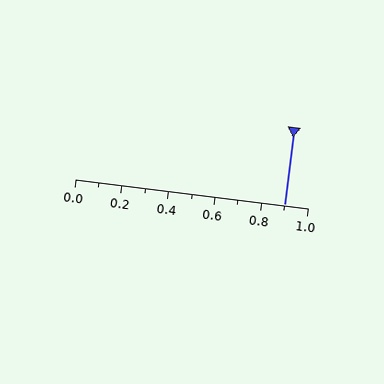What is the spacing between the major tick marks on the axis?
The major ticks are spaced 0.2 apart.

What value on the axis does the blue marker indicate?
The marker indicates approximately 0.9.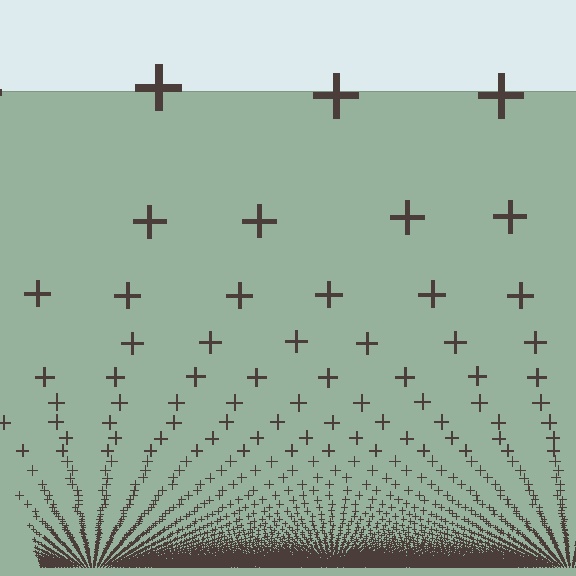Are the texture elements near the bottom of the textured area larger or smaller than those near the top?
Smaller. The gradient is inverted — elements near the bottom are smaller and denser.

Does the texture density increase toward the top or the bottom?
Density increases toward the bottom.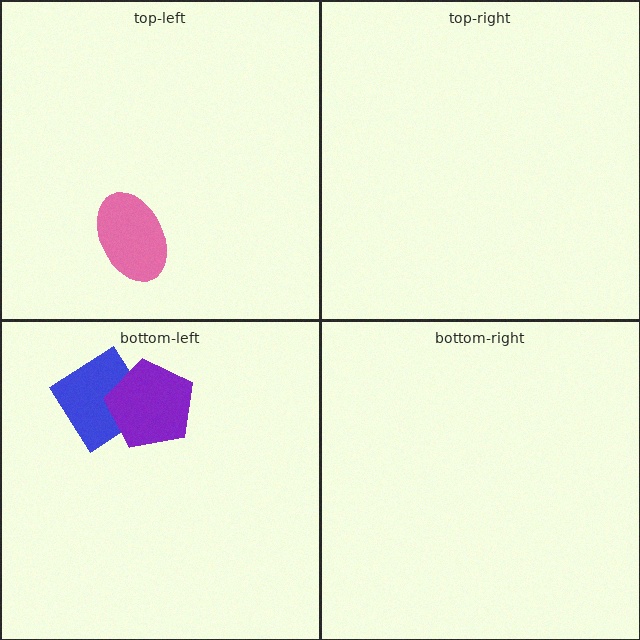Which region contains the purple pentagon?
The bottom-left region.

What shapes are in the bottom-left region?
The blue diamond, the purple pentagon.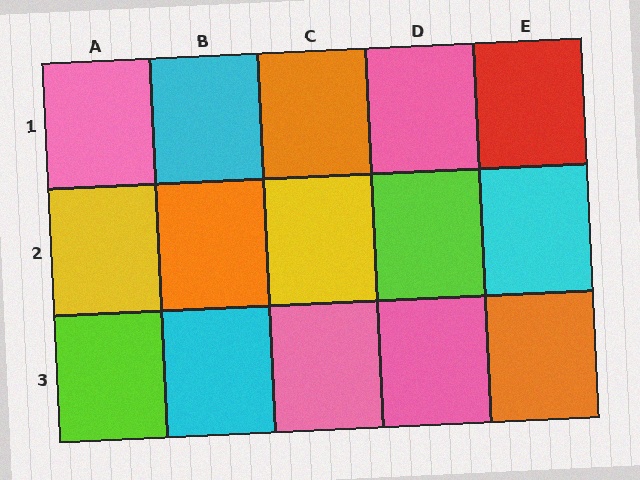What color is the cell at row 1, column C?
Orange.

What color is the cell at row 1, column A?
Pink.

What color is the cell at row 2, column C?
Yellow.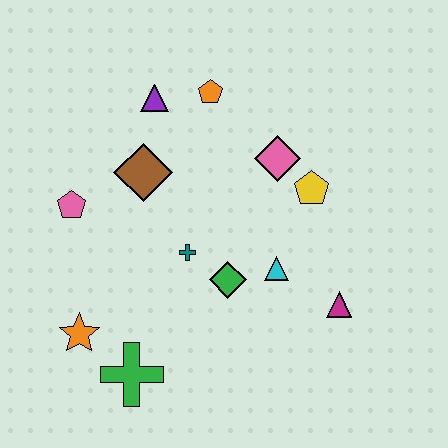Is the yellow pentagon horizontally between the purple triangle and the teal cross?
No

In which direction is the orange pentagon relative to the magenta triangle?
The orange pentagon is above the magenta triangle.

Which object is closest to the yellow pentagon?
The pink diamond is closest to the yellow pentagon.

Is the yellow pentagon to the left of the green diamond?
No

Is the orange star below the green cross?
No